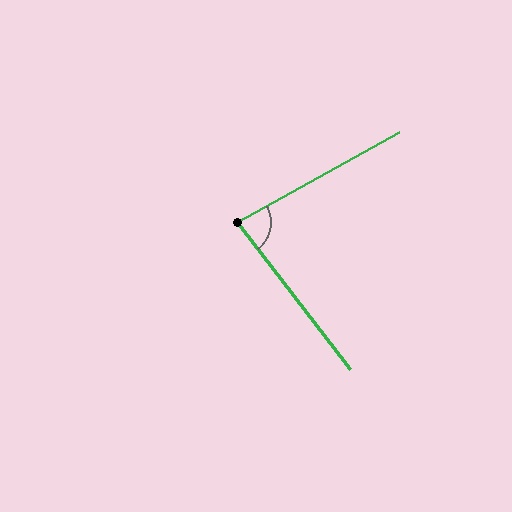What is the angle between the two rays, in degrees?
Approximately 81 degrees.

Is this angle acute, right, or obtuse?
It is acute.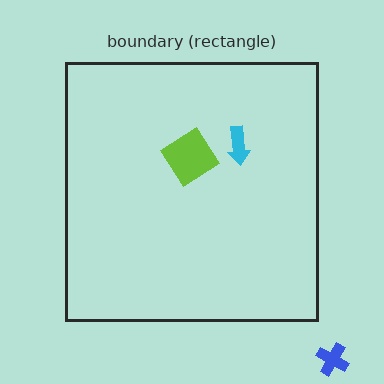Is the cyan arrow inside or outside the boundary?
Inside.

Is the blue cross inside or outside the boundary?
Outside.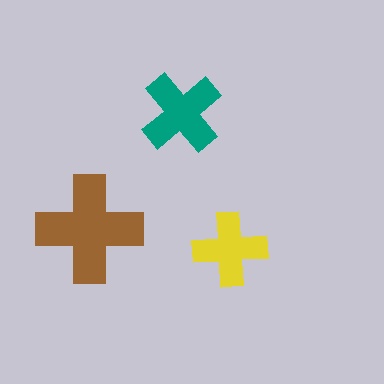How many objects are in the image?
There are 3 objects in the image.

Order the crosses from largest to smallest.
the brown one, the teal one, the yellow one.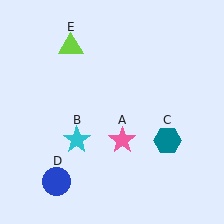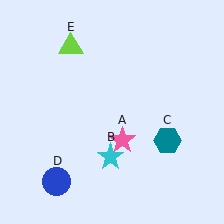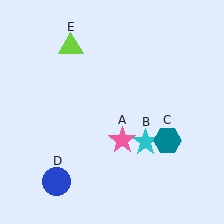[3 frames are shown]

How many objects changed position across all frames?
1 object changed position: cyan star (object B).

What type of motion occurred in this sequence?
The cyan star (object B) rotated counterclockwise around the center of the scene.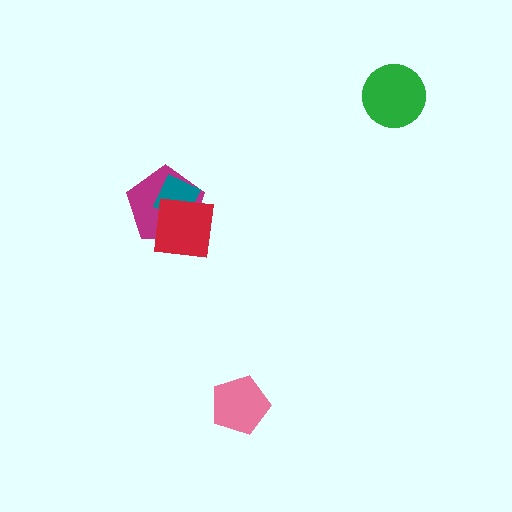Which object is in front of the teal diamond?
The red square is in front of the teal diamond.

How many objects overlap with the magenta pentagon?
2 objects overlap with the magenta pentagon.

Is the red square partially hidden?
No, no other shape covers it.